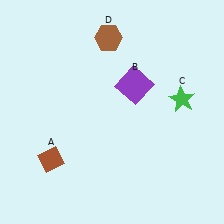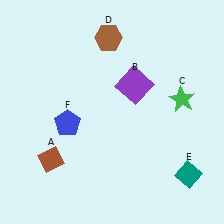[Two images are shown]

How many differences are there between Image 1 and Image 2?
There are 2 differences between the two images.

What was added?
A teal diamond (E), a blue pentagon (F) were added in Image 2.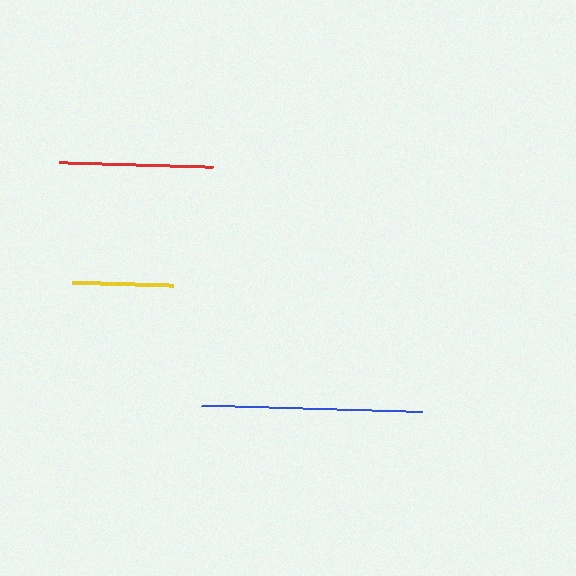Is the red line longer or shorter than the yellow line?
The red line is longer than the yellow line.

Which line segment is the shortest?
The yellow line is the shortest at approximately 101 pixels.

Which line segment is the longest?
The blue line is the longest at approximately 221 pixels.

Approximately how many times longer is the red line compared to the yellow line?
The red line is approximately 1.5 times the length of the yellow line.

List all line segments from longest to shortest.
From longest to shortest: blue, red, yellow.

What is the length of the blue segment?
The blue segment is approximately 221 pixels long.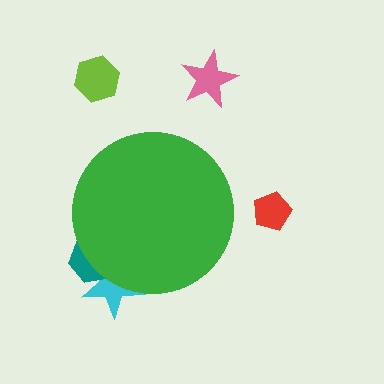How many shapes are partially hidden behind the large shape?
2 shapes are partially hidden.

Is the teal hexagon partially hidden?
Yes, the teal hexagon is partially hidden behind the green circle.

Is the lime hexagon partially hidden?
No, the lime hexagon is fully visible.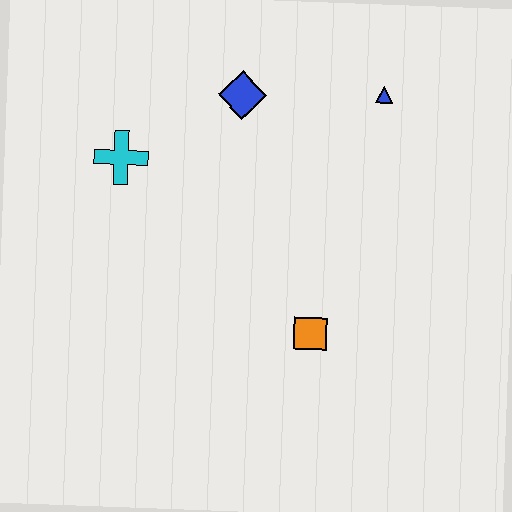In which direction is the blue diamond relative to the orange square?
The blue diamond is above the orange square.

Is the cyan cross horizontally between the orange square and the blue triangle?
No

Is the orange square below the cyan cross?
Yes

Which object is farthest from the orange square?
The cyan cross is farthest from the orange square.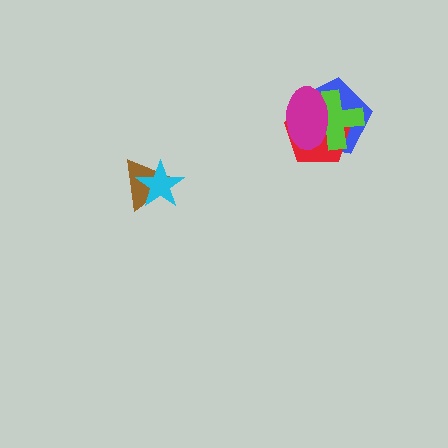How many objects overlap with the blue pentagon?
3 objects overlap with the blue pentagon.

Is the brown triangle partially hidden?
Yes, it is partially covered by another shape.